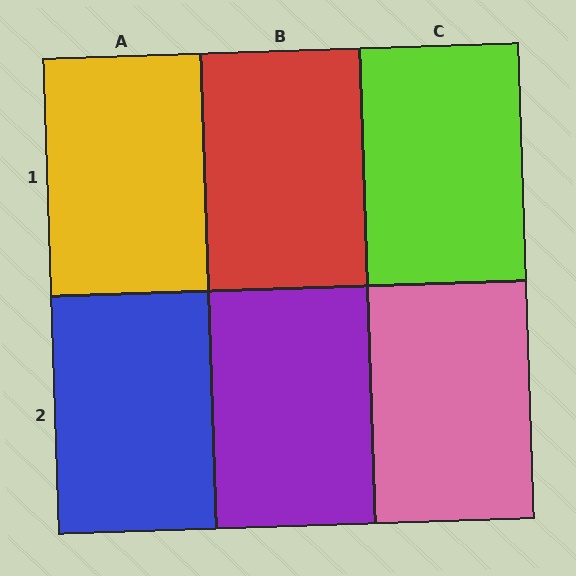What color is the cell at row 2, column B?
Purple.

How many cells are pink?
1 cell is pink.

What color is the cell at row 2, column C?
Pink.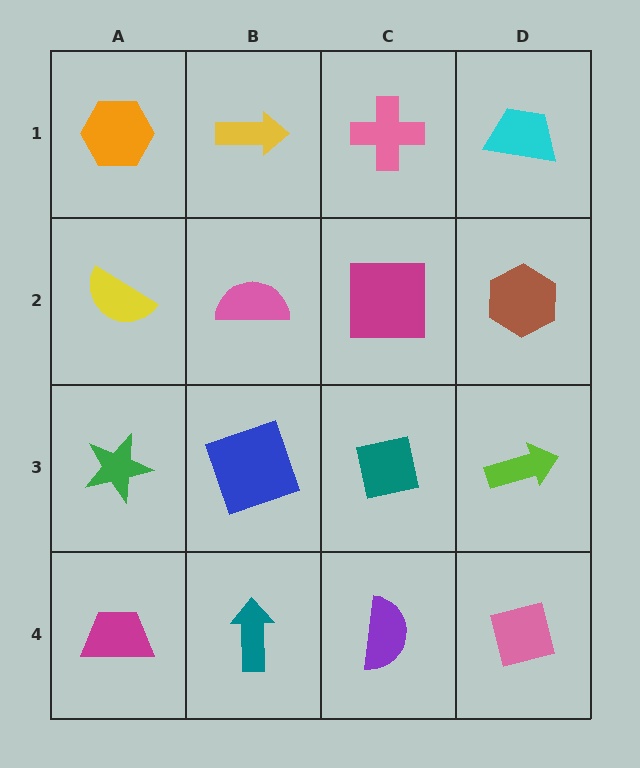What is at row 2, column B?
A pink semicircle.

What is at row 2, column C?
A magenta square.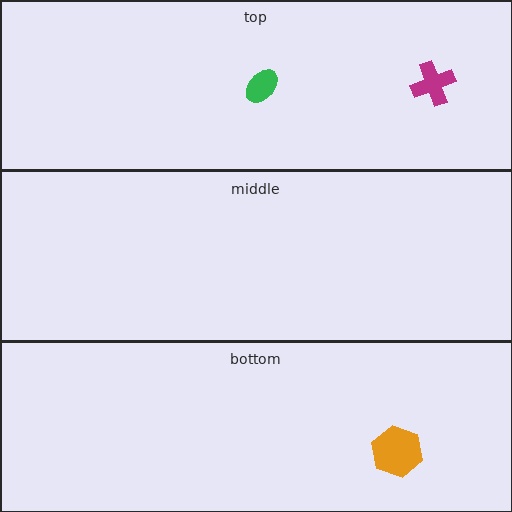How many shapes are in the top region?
2.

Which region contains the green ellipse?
The top region.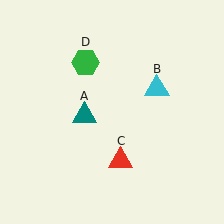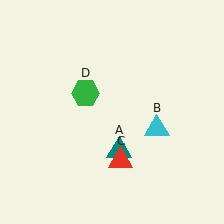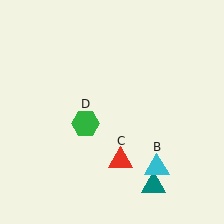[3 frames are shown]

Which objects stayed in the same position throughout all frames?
Red triangle (object C) remained stationary.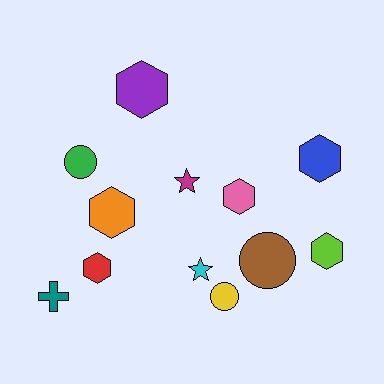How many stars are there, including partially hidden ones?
There are 2 stars.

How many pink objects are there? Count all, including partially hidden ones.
There is 1 pink object.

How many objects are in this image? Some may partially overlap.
There are 12 objects.